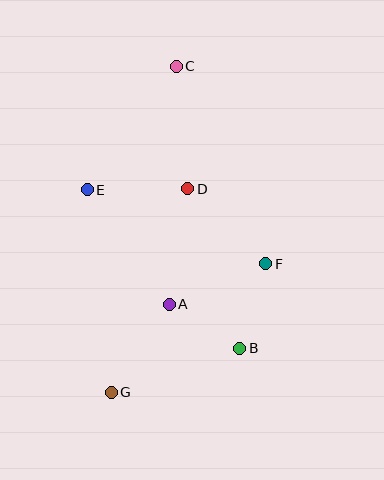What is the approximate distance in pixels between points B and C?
The distance between B and C is approximately 289 pixels.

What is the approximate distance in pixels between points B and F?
The distance between B and F is approximately 88 pixels.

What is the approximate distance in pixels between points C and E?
The distance between C and E is approximately 152 pixels.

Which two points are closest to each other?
Points A and B are closest to each other.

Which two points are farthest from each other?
Points C and G are farthest from each other.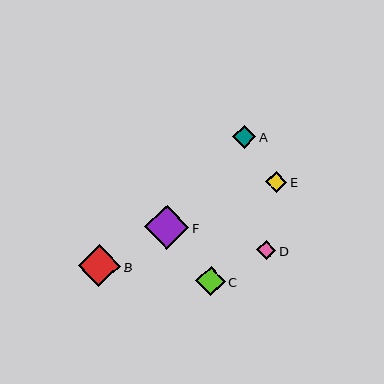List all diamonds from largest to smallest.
From largest to smallest: F, B, C, A, E, D.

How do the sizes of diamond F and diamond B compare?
Diamond F and diamond B are approximately the same size.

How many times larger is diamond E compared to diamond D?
Diamond E is approximately 1.1 times the size of diamond D.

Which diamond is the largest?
Diamond F is the largest with a size of approximately 44 pixels.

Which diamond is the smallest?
Diamond D is the smallest with a size of approximately 19 pixels.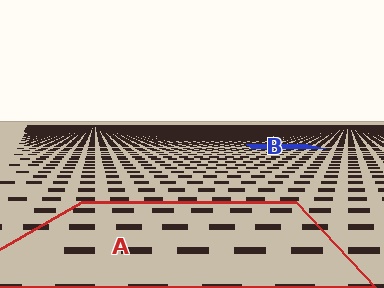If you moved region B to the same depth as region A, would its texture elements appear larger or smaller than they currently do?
They would appear larger. At a closer depth, the same texture elements are projected at a bigger on-screen size.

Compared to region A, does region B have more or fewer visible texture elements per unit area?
Region B has more texture elements per unit area — they are packed more densely because it is farther away.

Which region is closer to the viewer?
Region A is closer. The texture elements there are larger and more spread out.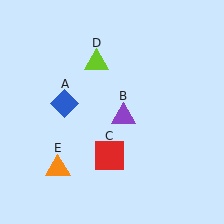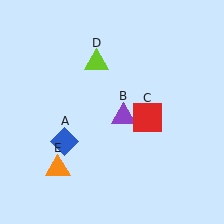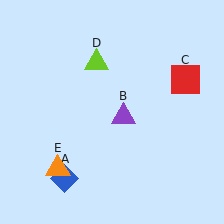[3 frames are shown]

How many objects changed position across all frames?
2 objects changed position: blue diamond (object A), red square (object C).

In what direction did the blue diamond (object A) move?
The blue diamond (object A) moved down.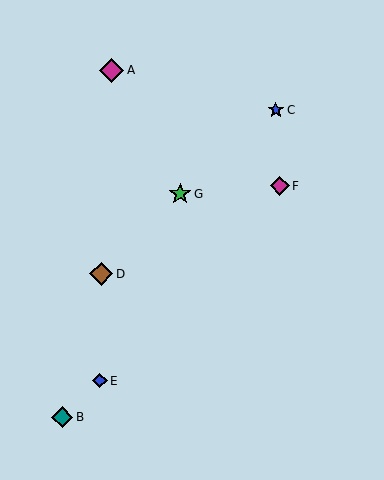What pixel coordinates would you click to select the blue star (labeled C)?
Click at (276, 110) to select the blue star C.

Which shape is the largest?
The magenta diamond (labeled A) is the largest.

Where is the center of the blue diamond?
The center of the blue diamond is at (100, 381).